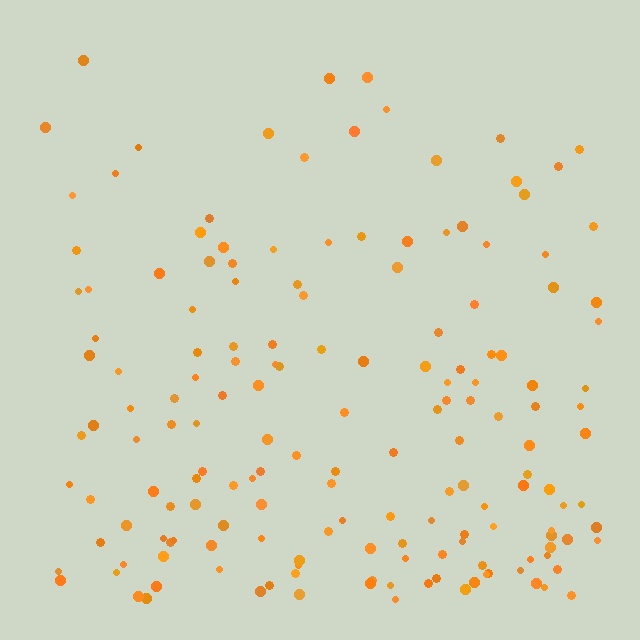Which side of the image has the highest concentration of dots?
The bottom.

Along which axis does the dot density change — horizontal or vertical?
Vertical.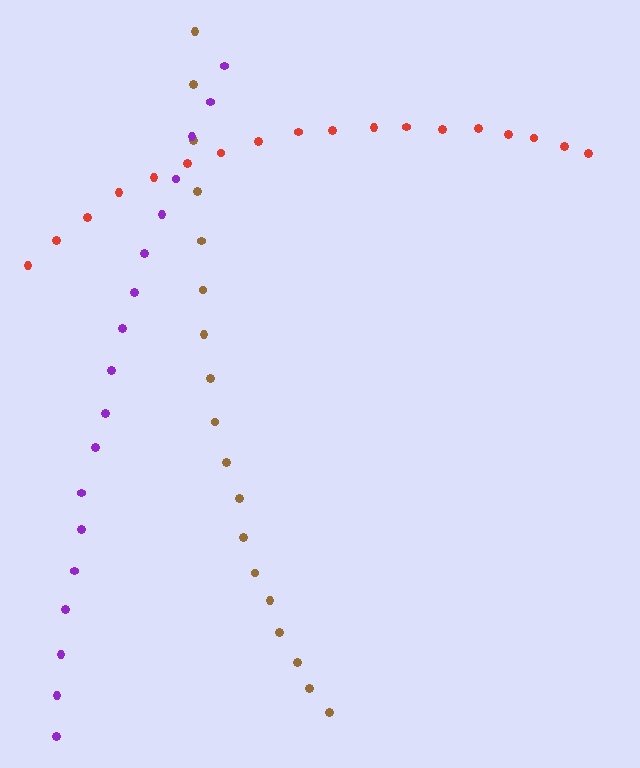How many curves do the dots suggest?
There are 3 distinct paths.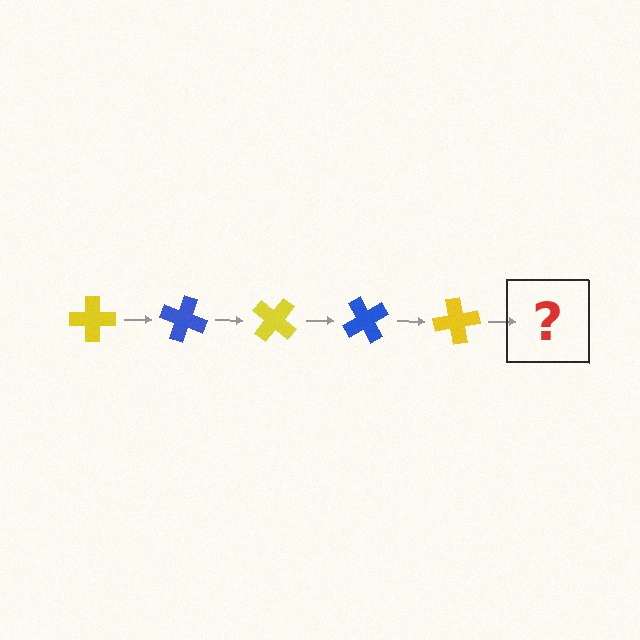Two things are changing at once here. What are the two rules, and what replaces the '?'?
The two rules are that it rotates 20 degrees each step and the color cycles through yellow and blue. The '?' should be a blue cross, rotated 100 degrees from the start.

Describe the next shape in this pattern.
It should be a blue cross, rotated 100 degrees from the start.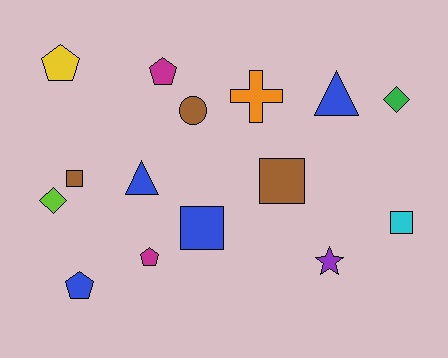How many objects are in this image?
There are 15 objects.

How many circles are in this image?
There is 1 circle.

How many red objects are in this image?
There are no red objects.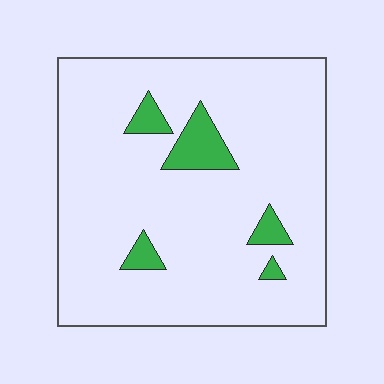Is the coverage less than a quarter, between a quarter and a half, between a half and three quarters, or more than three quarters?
Less than a quarter.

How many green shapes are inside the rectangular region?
5.